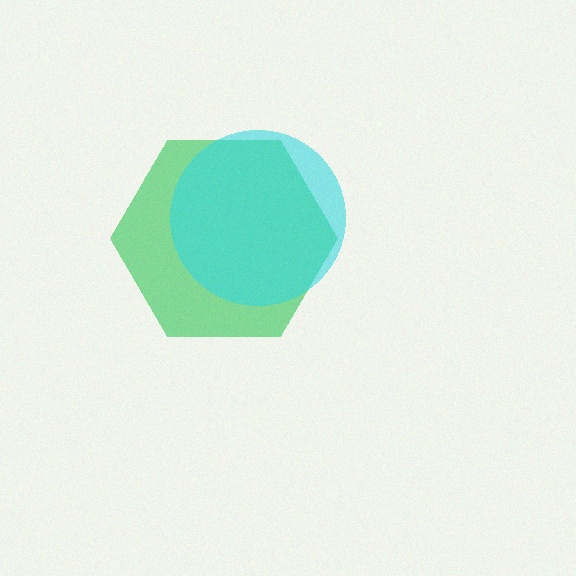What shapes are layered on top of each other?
The layered shapes are: a green hexagon, a cyan circle.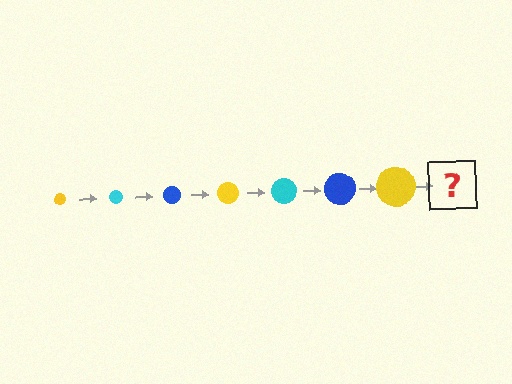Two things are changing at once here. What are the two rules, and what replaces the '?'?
The two rules are that the circle grows larger each step and the color cycles through yellow, cyan, and blue. The '?' should be a cyan circle, larger than the previous one.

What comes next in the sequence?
The next element should be a cyan circle, larger than the previous one.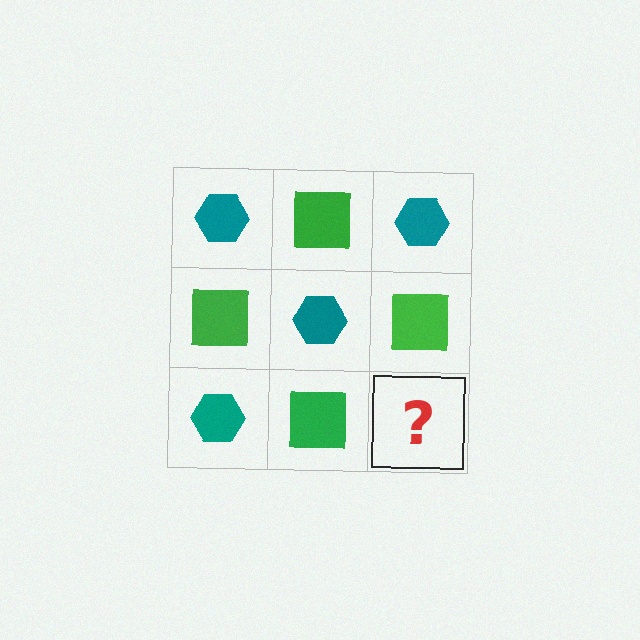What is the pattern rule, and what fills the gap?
The rule is that it alternates teal hexagon and green square in a checkerboard pattern. The gap should be filled with a teal hexagon.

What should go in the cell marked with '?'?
The missing cell should contain a teal hexagon.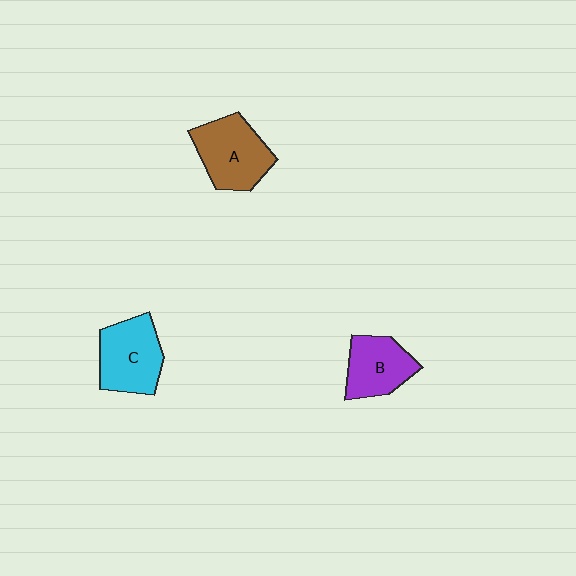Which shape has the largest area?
Shape A (brown).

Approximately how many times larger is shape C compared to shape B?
Approximately 1.2 times.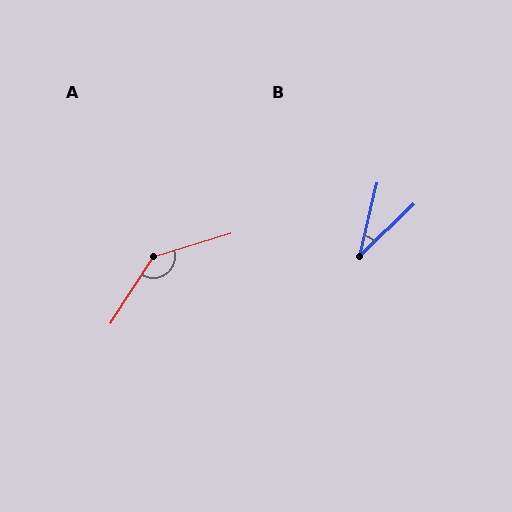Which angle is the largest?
A, at approximately 139 degrees.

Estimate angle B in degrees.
Approximately 33 degrees.